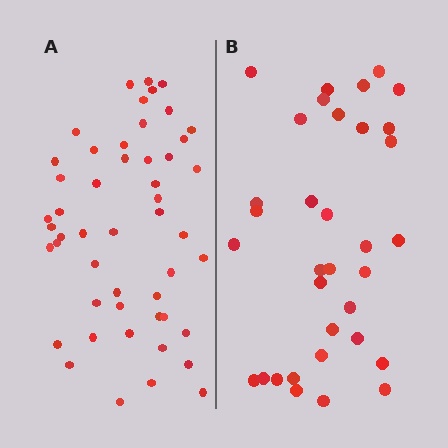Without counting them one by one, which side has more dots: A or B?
Region A (the left region) has more dots.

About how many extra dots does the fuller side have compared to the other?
Region A has approximately 15 more dots than region B.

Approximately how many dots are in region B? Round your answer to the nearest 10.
About 30 dots. (The exact count is 34, which rounds to 30.)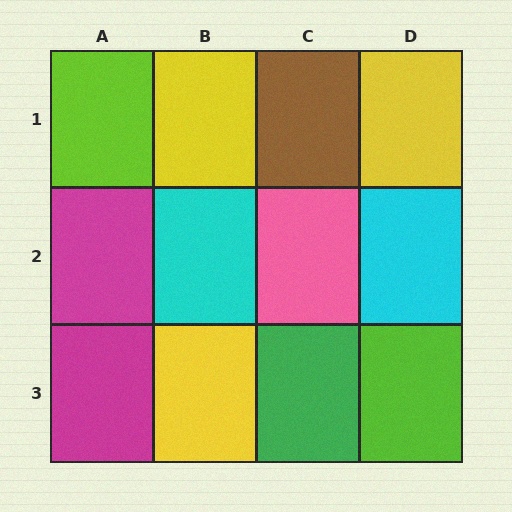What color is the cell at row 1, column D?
Yellow.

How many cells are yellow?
3 cells are yellow.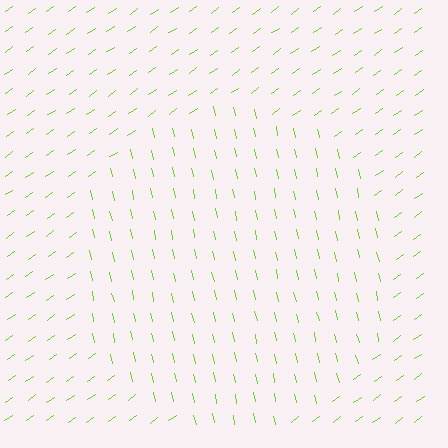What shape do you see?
I see a circle.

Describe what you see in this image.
The image is filled with small lime line segments. A circle region in the image has lines oriented differently from the surrounding lines, creating a visible texture boundary.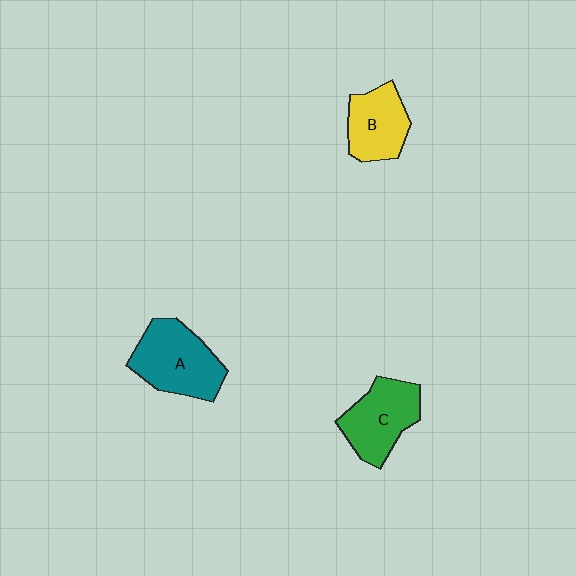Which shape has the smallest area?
Shape B (yellow).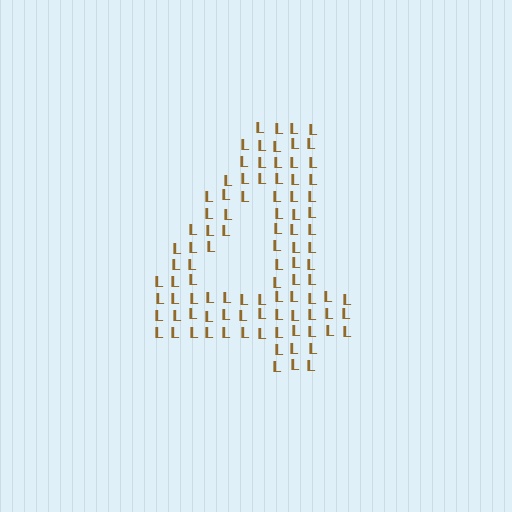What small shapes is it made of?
It is made of small letter L's.